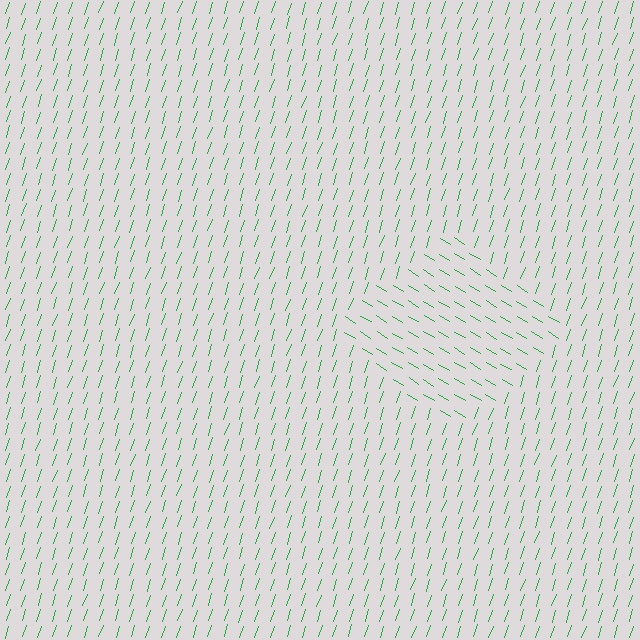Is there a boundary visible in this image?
Yes, there is a texture boundary formed by a change in line orientation.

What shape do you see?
I see a diamond.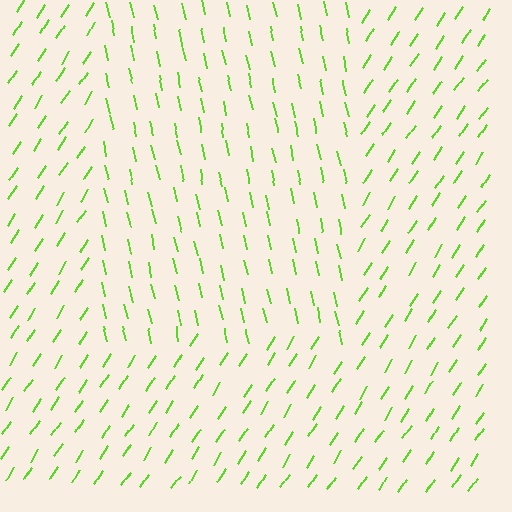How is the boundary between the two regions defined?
The boundary is defined purely by a change in line orientation (approximately 45 degrees difference). All lines are the same color and thickness.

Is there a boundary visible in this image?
Yes, there is a texture boundary formed by a change in line orientation.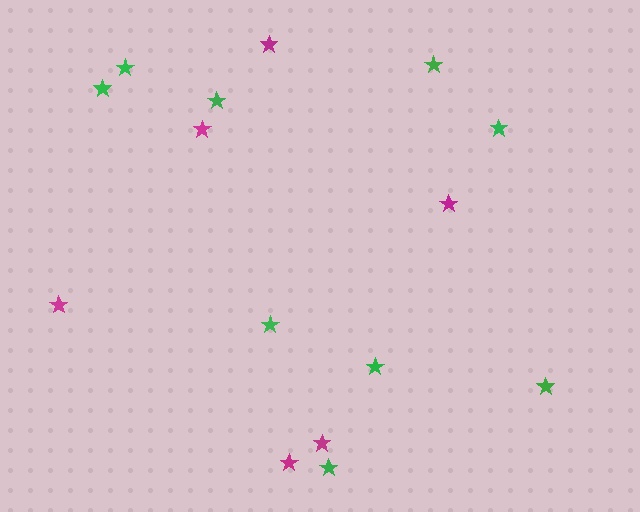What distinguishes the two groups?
There are 2 groups: one group of green stars (9) and one group of magenta stars (6).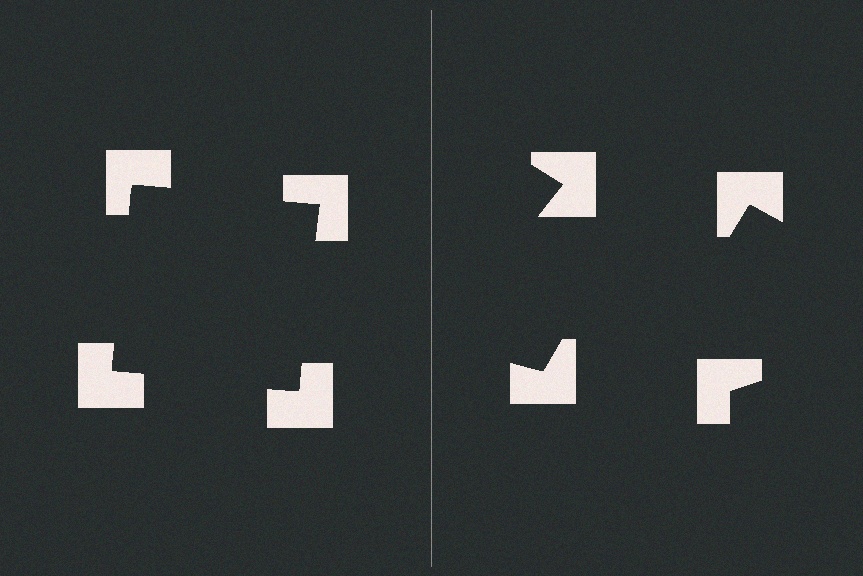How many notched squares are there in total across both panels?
8 — 4 on each side.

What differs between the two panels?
The notched squares are positioned identically on both sides; only the wedge orientations differ. On the left they align to a square; on the right they are misaligned.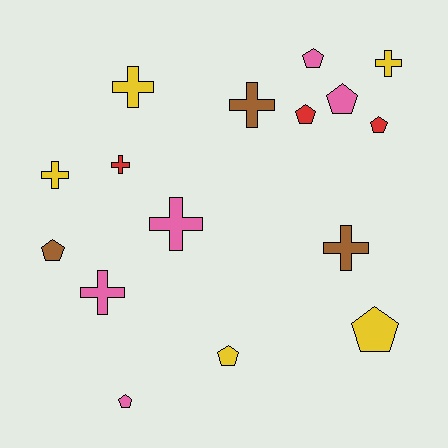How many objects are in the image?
There are 16 objects.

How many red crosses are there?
There is 1 red cross.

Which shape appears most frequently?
Pentagon, with 8 objects.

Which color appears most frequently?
Yellow, with 5 objects.